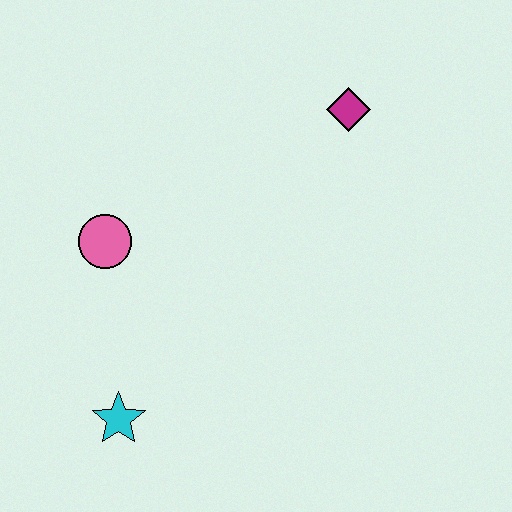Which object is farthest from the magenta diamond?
The cyan star is farthest from the magenta diamond.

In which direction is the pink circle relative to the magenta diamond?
The pink circle is to the left of the magenta diamond.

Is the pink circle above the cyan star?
Yes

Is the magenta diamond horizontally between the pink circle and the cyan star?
No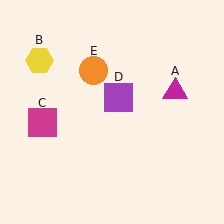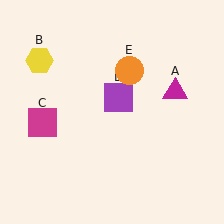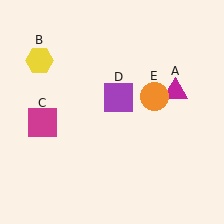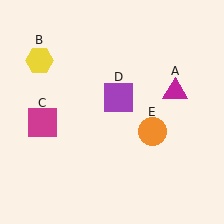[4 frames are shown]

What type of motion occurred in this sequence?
The orange circle (object E) rotated clockwise around the center of the scene.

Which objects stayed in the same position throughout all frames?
Magenta triangle (object A) and yellow hexagon (object B) and magenta square (object C) and purple square (object D) remained stationary.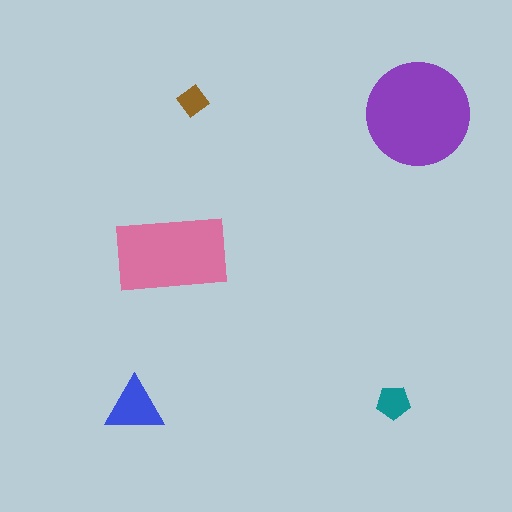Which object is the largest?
The purple circle.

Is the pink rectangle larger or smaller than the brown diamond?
Larger.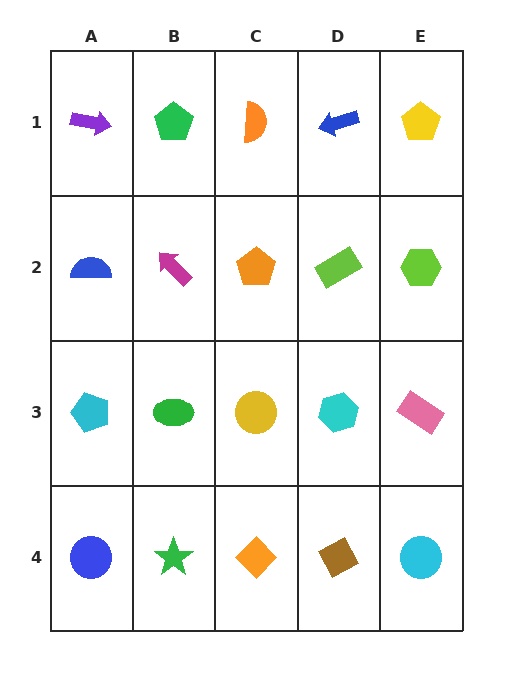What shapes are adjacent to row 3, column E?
A lime hexagon (row 2, column E), a cyan circle (row 4, column E), a cyan hexagon (row 3, column D).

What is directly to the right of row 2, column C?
A lime rectangle.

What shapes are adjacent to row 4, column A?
A cyan pentagon (row 3, column A), a green star (row 4, column B).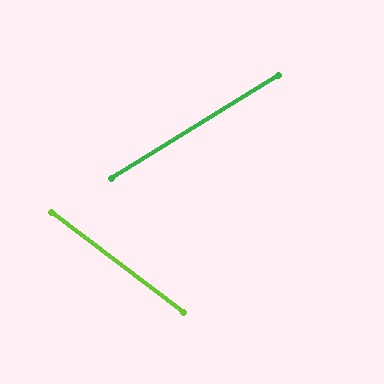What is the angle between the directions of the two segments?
Approximately 69 degrees.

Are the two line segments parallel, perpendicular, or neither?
Neither parallel nor perpendicular — they differ by about 69°.